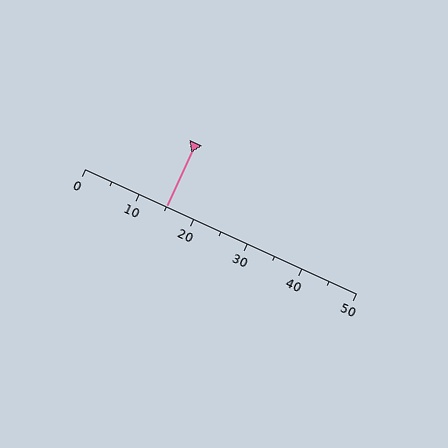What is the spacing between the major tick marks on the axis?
The major ticks are spaced 10 apart.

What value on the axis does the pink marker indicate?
The marker indicates approximately 15.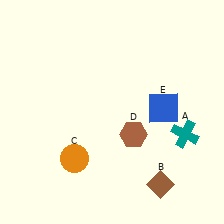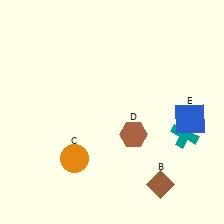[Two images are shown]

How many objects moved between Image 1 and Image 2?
1 object moved between the two images.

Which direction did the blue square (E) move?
The blue square (E) moved right.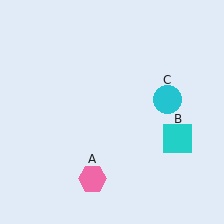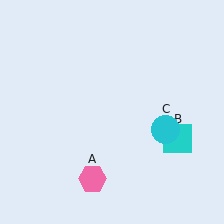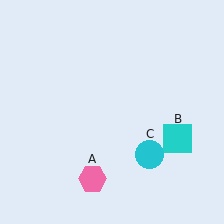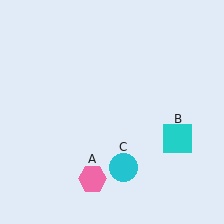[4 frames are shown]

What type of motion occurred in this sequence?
The cyan circle (object C) rotated clockwise around the center of the scene.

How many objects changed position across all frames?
1 object changed position: cyan circle (object C).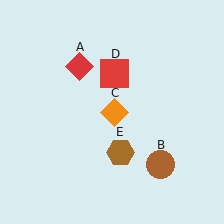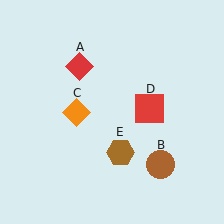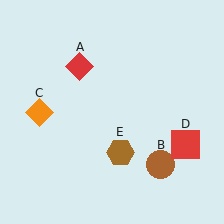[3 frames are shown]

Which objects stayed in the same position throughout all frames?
Red diamond (object A) and brown circle (object B) and brown hexagon (object E) remained stationary.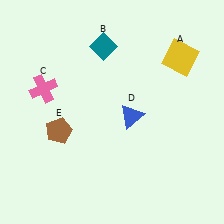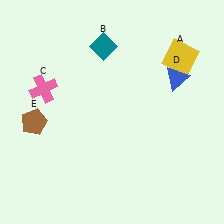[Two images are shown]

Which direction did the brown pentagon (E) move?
The brown pentagon (E) moved left.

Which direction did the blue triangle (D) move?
The blue triangle (D) moved right.